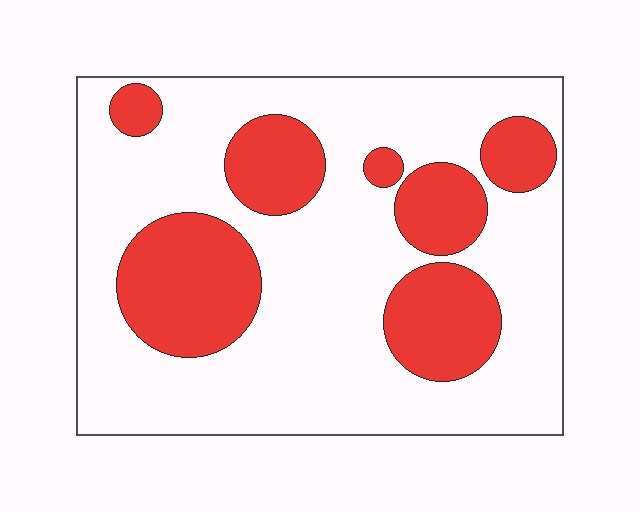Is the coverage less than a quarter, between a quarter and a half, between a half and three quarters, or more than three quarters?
Between a quarter and a half.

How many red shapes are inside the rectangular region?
7.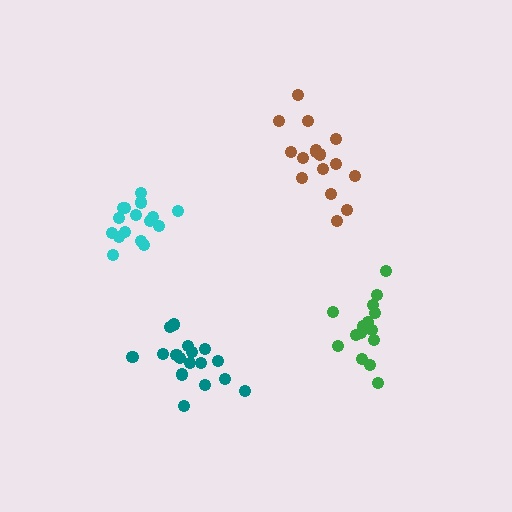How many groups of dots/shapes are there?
There are 4 groups.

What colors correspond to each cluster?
The clusters are colored: brown, cyan, green, teal.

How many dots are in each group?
Group 1: 16 dots, Group 2: 16 dots, Group 3: 15 dots, Group 4: 17 dots (64 total).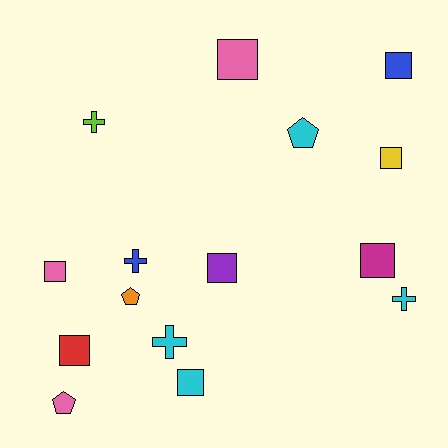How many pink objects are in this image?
There are 3 pink objects.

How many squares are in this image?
There are 8 squares.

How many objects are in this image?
There are 15 objects.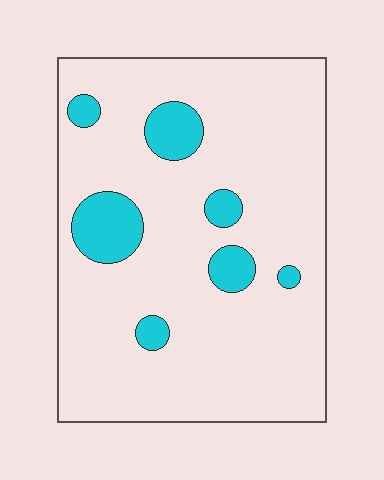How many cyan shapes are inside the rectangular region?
7.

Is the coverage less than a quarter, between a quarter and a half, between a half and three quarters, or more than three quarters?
Less than a quarter.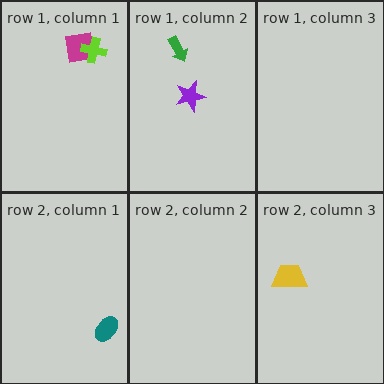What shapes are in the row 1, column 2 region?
The purple star, the green arrow.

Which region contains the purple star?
The row 1, column 2 region.